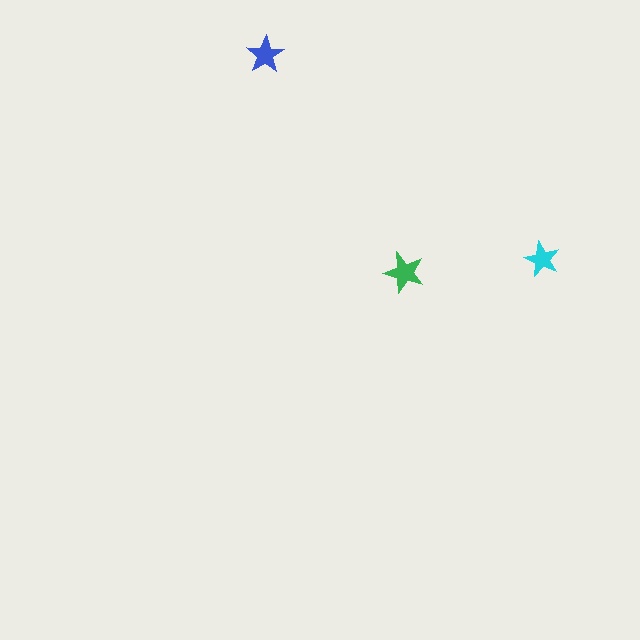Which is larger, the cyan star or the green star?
The green one.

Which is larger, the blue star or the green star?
The green one.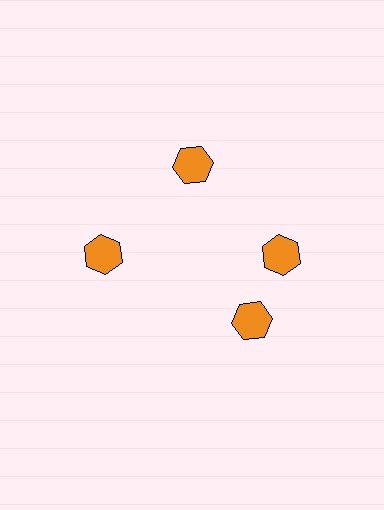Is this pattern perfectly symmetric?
No. The 4 orange hexagons are arranged in a ring, but one element near the 6 o'clock position is rotated out of alignment along the ring, breaking the 4-fold rotational symmetry.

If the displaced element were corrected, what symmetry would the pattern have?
It would have 4-fold rotational symmetry — the pattern would map onto itself every 90 degrees.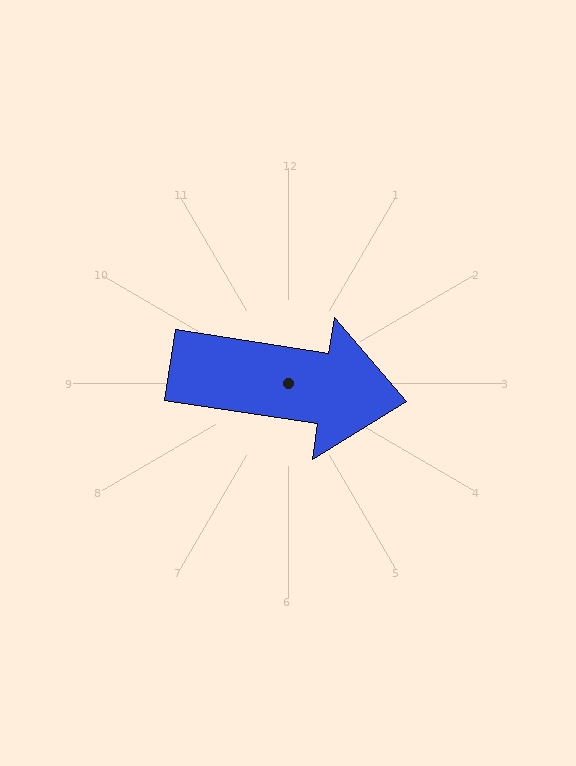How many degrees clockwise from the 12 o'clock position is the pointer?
Approximately 99 degrees.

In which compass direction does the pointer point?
East.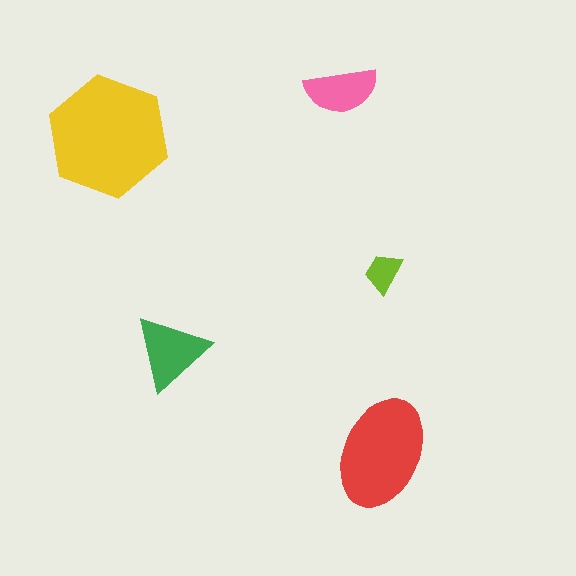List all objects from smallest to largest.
The lime trapezoid, the pink semicircle, the green triangle, the red ellipse, the yellow hexagon.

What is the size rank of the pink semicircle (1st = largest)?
4th.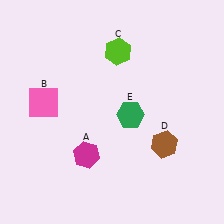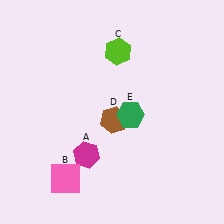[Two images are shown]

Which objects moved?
The objects that moved are: the pink square (B), the brown hexagon (D).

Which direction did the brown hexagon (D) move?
The brown hexagon (D) moved left.